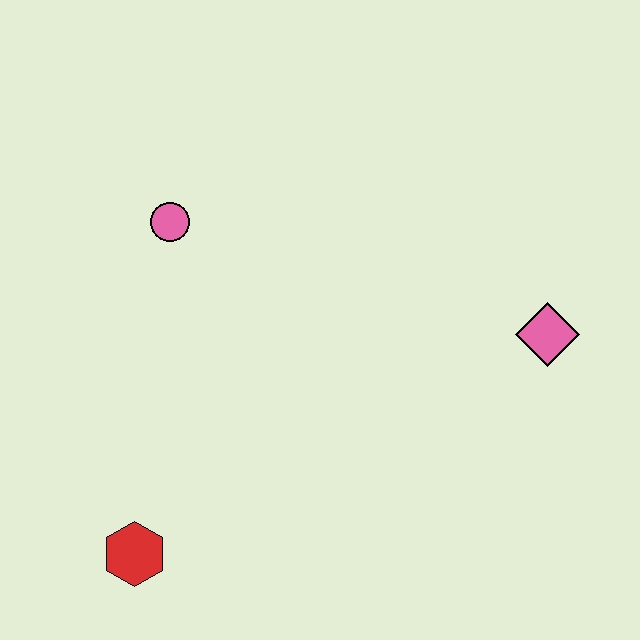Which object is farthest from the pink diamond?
The red hexagon is farthest from the pink diamond.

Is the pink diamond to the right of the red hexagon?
Yes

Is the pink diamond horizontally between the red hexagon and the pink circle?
No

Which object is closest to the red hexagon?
The pink circle is closest to the red hexagon.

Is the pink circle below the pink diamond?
No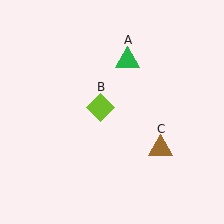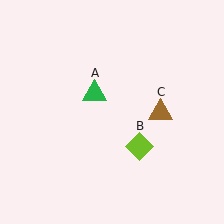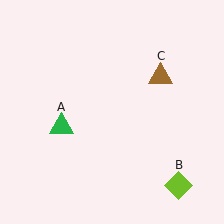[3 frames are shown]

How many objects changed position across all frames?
3 objects changed position: green triangle (object A), lime diamond (object B), brown triangle (object C).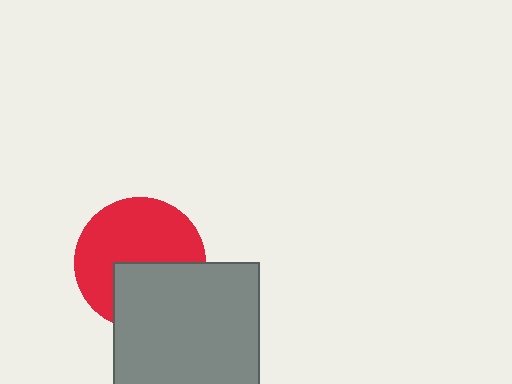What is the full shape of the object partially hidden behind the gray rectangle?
The partially hidden object is a red circle.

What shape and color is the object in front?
The object in front is a gray rectangle.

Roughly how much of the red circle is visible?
About half of it is visible (roughly 62%).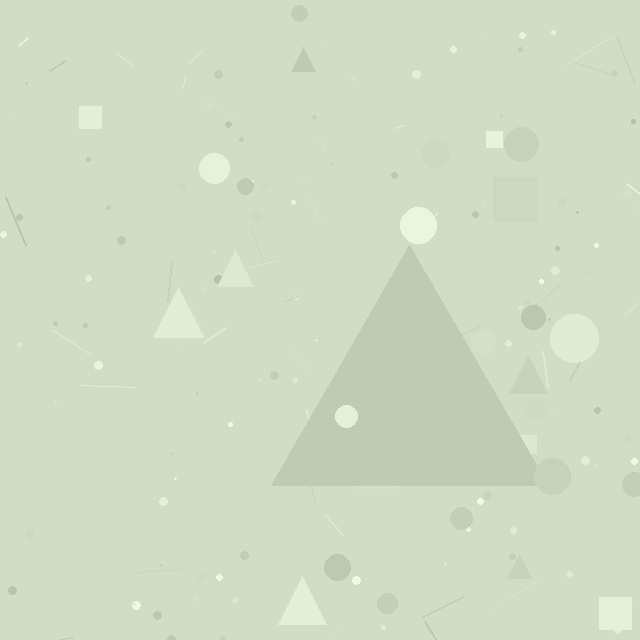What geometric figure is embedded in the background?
A triangle is embedded in the background.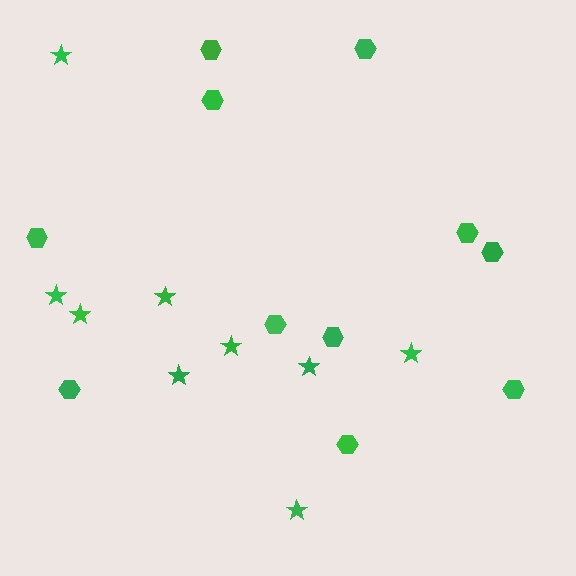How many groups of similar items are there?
There are 2 groups: one group of stars (9) and one group of hexagons (11).